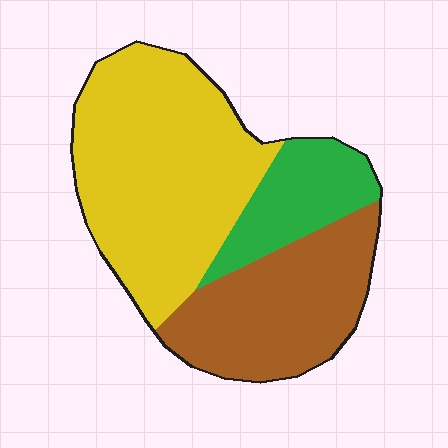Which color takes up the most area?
Yellow, at roughly 50%.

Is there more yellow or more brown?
Yellow.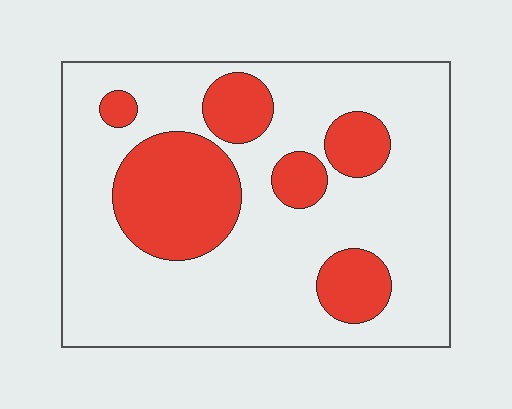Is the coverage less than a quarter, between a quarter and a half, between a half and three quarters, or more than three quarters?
Between a quarter and a half.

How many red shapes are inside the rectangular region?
6.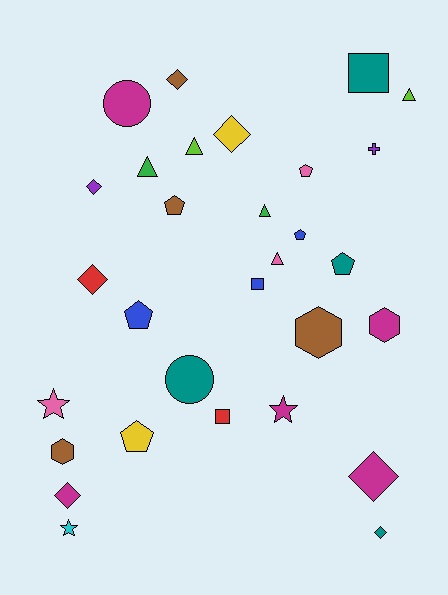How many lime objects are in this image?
There are 2 lime objects.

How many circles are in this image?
There are 2 circles.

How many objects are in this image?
There are 30 objects.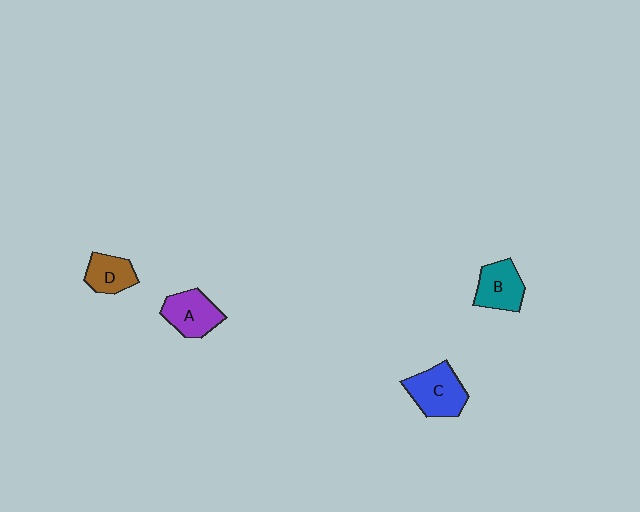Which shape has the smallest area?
Shape D (brown).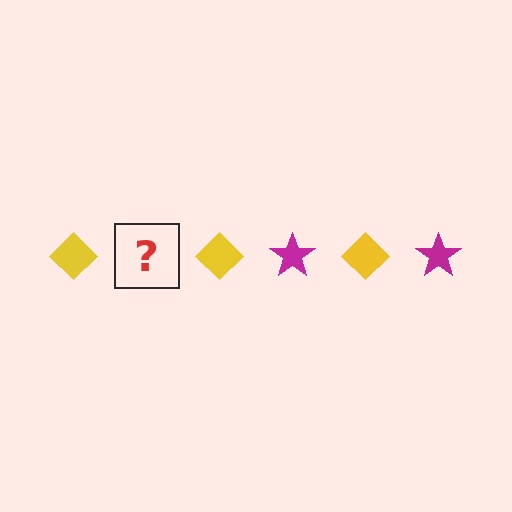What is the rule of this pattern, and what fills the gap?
The rule is that the pattern alternates between yellow diamond and magenta star. The gap should be filled with a magenta star.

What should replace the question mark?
The question mark should be replaced with a magenta star.